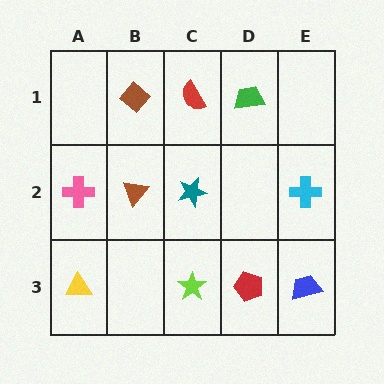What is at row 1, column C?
A red semicircle.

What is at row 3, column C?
A lime star.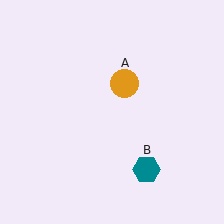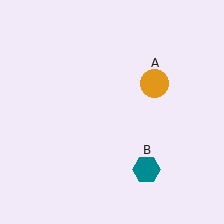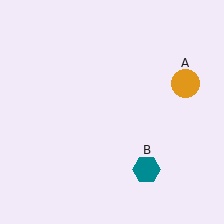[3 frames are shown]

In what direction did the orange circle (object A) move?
The orange circle (object A) moved right.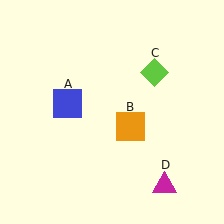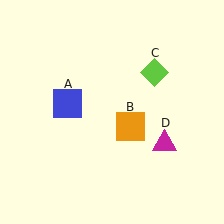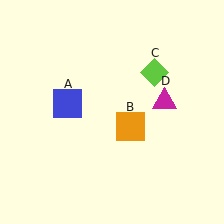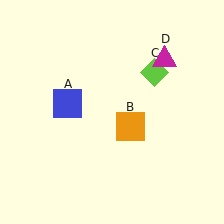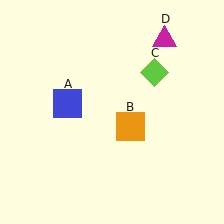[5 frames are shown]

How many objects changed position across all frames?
1 object changed position: magenta triangle (object D).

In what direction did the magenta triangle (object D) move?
The magenta triangle (object D) moved up.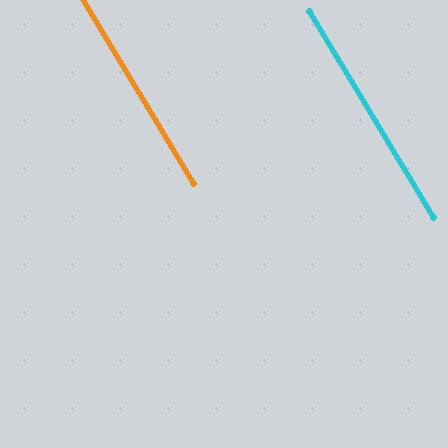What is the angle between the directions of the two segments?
Approximately 0 degrees.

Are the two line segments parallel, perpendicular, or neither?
Parallel — their directions differ by only 0.1°.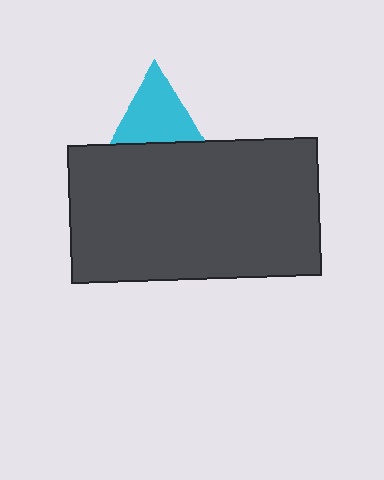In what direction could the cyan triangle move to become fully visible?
The cyan triangle could move up. That would shift it out from behind the dark gray rectangle entirely.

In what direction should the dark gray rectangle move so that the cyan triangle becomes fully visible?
The dark gray rectangle should move down. That is the shortest direction to clear the overlap and leave the cyan triangle fully visible.